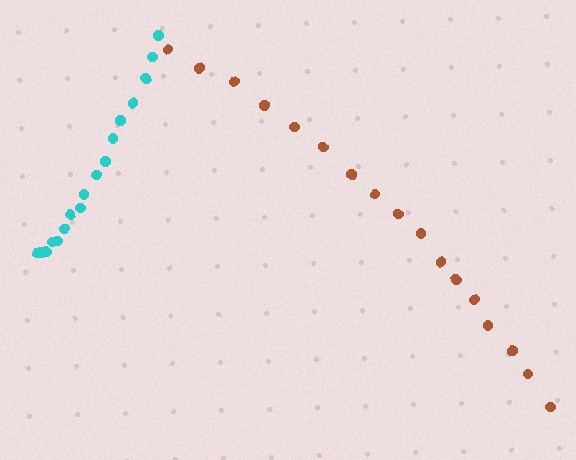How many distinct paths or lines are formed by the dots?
There are 2 distinct paths.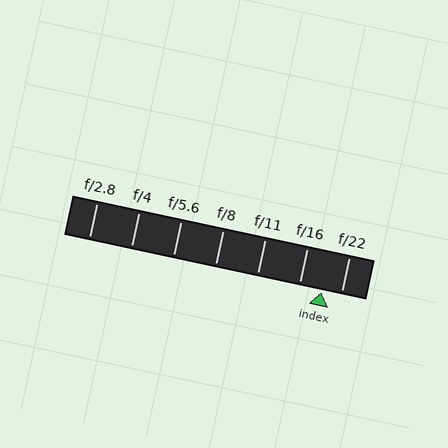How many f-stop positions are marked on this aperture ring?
There are 7 f-stop positions marked.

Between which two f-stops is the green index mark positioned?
The index mark is between f/16 and f/22.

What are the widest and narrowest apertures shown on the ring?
The widest aperture shown is f/2.8 and the narrowest is f/22.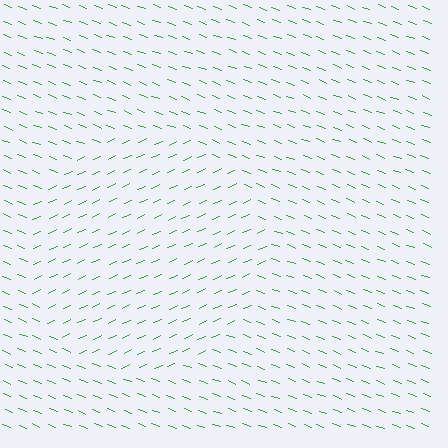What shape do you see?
I see a circle.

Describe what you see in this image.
The image is filled with small green line segments. A circle region in the image has lines oriented differently from the surrounding lines, creating a visible texture boundary.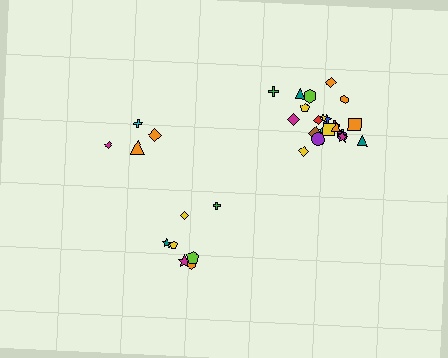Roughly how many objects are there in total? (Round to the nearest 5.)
Roughly 35 objects in total.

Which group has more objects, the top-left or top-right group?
The top-right group.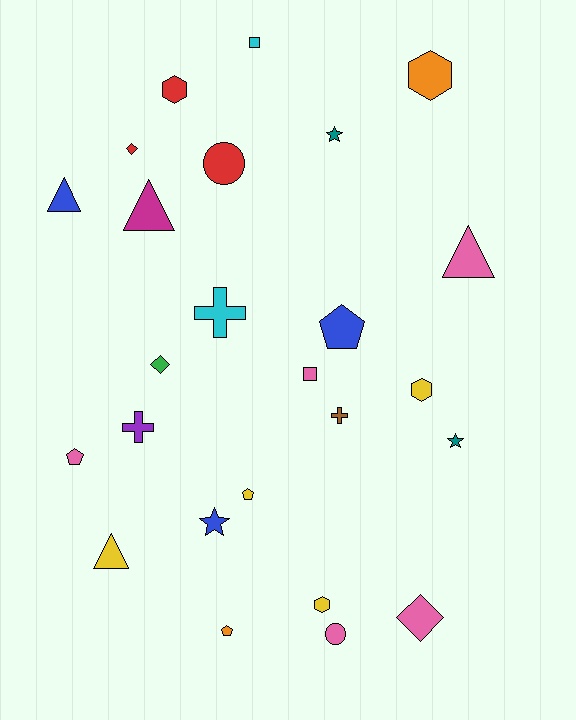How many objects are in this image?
There are 25 objects.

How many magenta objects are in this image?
There is 1 magenta object.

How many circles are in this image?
There are 2 circles.